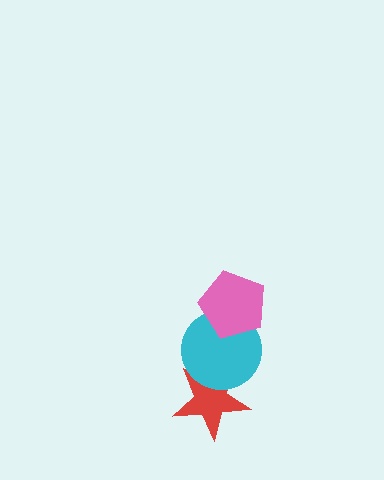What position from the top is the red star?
The red star is 3rd from the top.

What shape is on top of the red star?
The cyan circle is on top of the red star.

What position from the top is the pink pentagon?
The pink pentagon is 1st from the top.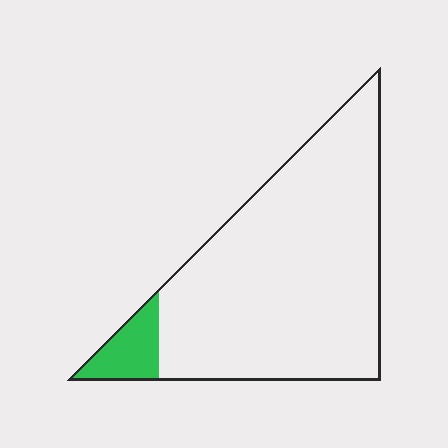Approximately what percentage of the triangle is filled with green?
Approximately 10%.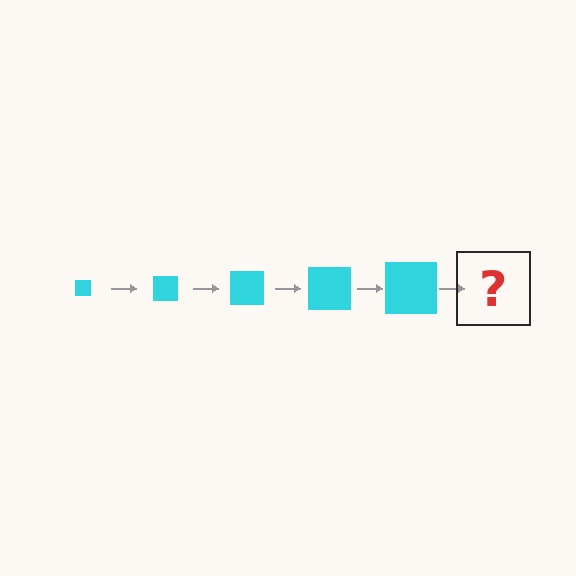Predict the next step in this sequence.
The next step is a cyan square, larger than the previous one.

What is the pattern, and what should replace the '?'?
The pattern is that the square gets progressively larger each step. The '?' should be a cyan square, larger than the previous one.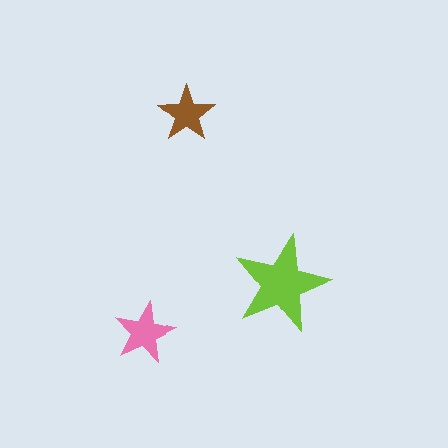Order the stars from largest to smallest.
the lime one, the pink one, the brown one.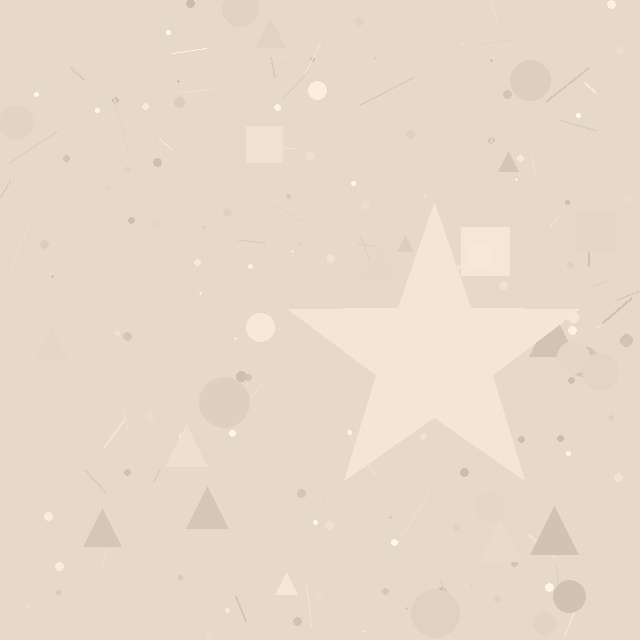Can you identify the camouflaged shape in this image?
The camouflaged shape is a star.